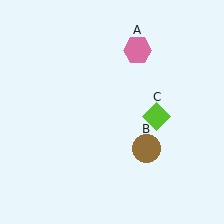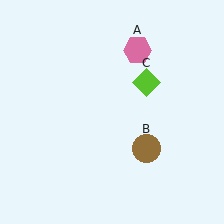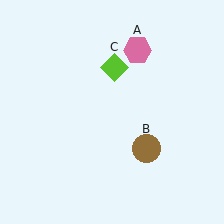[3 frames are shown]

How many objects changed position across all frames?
1 object changed position: lime diamond (object C).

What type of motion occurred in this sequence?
The lime diamond (object C) rotated counterclockwise around the center of the scene.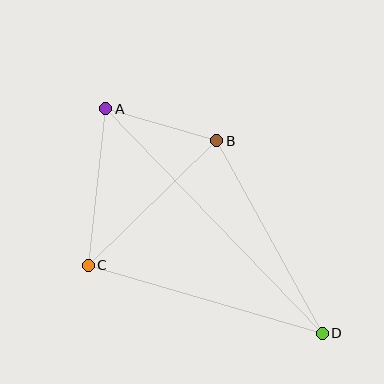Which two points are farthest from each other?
Points A and D are farthest from each other.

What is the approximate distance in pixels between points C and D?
The distance between C and D is approximately 244 pixels.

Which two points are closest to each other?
Points A and B are closest to each other.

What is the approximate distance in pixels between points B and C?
The distance between B and C is approximately 179 pixels.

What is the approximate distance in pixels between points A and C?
The distance between A and C is approximately 158 pixels.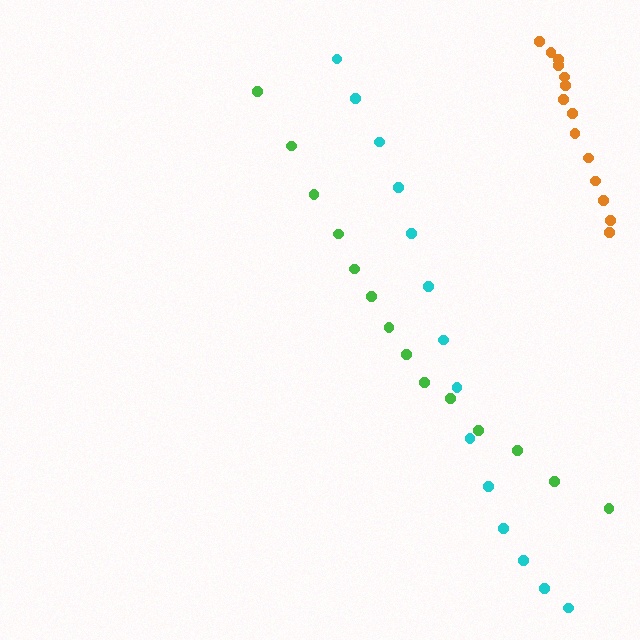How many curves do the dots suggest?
There are 3 distinct paths.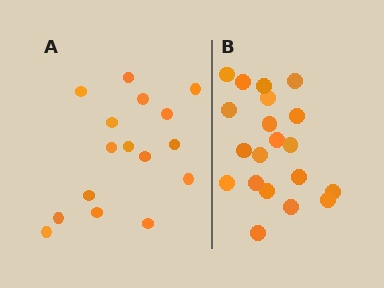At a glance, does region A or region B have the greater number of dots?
Region B (the right region) has more dots.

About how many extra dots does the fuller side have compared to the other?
Region B has about 4 more dots than region A.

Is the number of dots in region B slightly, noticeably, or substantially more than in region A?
Region B has noticeably more, but not dramatically so. The ratio is roughly 1.2 to 1.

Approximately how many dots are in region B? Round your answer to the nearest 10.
About 20 dots.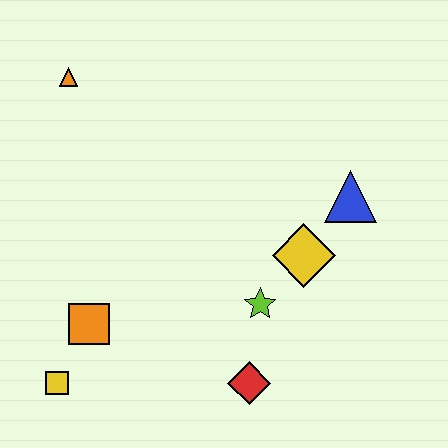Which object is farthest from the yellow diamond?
The orange triangle is farthest from the yellow diamond.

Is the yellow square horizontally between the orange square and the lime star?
No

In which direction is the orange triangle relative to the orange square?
The orange triangle is above the orange square.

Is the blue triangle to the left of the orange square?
No